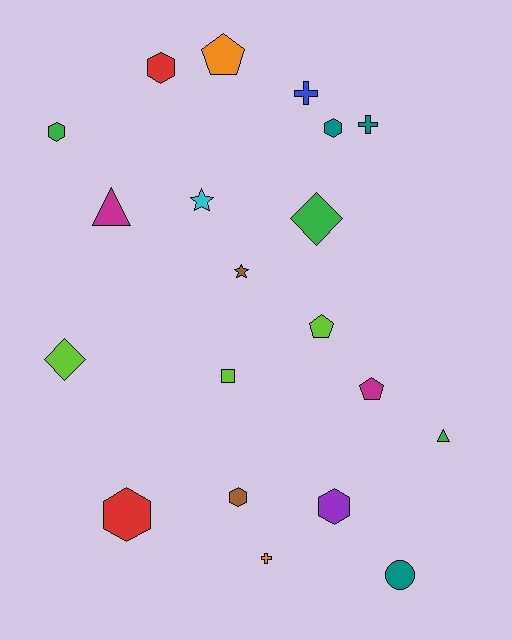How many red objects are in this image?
There are 2 red objects.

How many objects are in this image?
There are 20 objects.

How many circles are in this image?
There is 1 circle.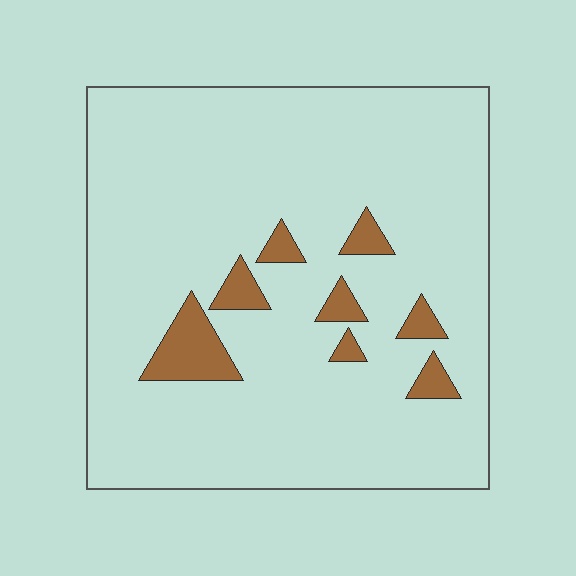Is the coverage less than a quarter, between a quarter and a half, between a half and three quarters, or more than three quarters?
Less than a quarter.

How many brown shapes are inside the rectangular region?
8.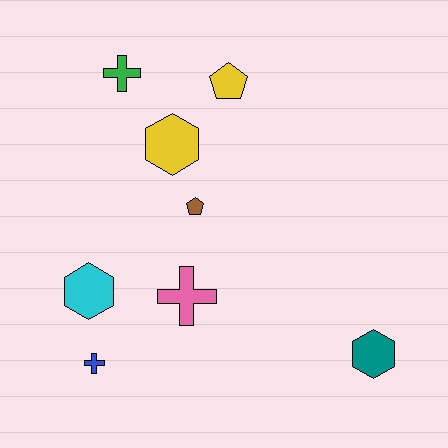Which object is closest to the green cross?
The yellow hexagon is closest to the green cross.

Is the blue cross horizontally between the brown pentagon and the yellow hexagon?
No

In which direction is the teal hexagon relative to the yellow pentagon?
The teal hexagon is below the yellow pentagon.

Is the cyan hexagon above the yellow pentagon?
No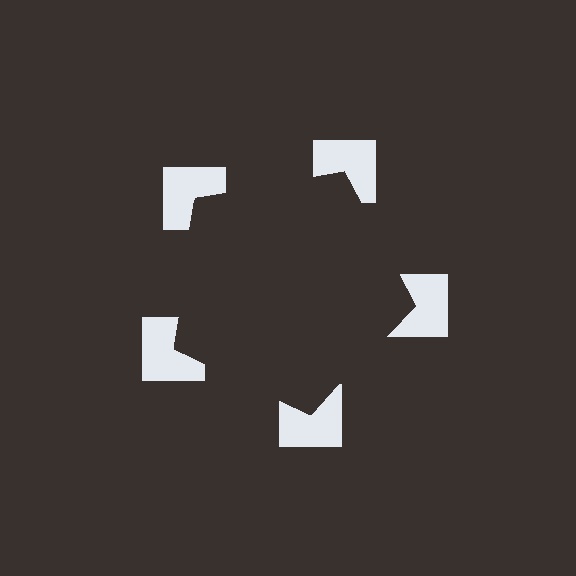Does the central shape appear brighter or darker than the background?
It typically appears slightly darker than the background, even though no actual brightness change is drawn.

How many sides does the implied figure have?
5 sides.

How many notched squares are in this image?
There are 5 — one at each vertex of the illusory pentagon.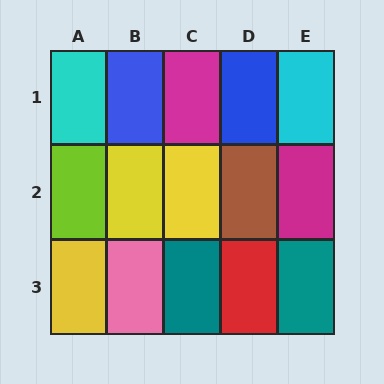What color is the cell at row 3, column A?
Yellow.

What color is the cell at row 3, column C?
Teal.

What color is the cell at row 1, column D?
Blue.